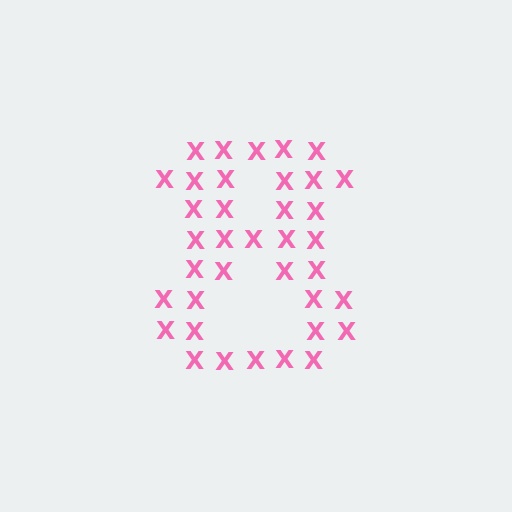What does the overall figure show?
The overall figure shows the digit 8.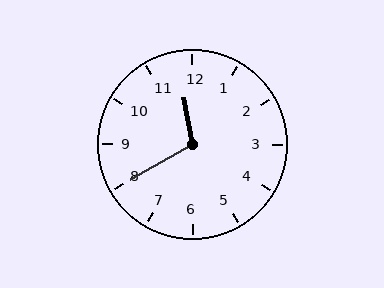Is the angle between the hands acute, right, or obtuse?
It is obtuse.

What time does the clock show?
11:40.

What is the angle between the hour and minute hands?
Approximately 110 degrees.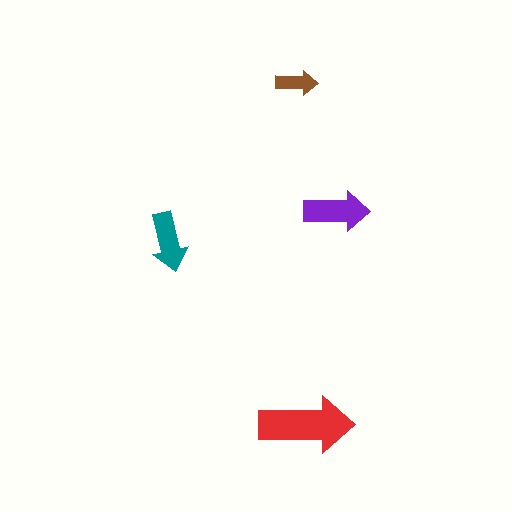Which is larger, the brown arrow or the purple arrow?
The purple one.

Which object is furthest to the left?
The teal arrow is leftmost.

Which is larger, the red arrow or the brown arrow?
The red one.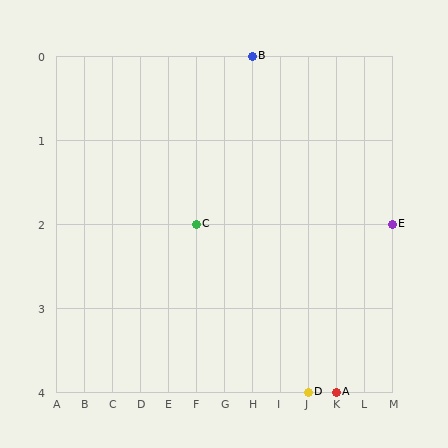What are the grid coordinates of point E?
Point E is at grid coordinates (M, 2).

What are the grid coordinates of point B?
Point B is at grid coordinates (H, 0).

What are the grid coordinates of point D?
Point D is at grid coordinates (J, 4).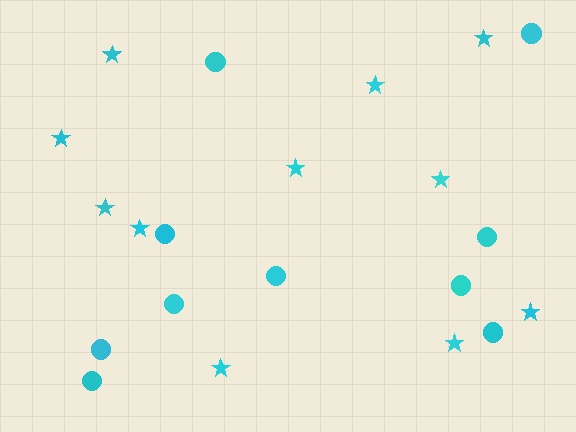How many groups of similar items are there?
There are 2 groups: one group of stars (11) and one group of circles (10).